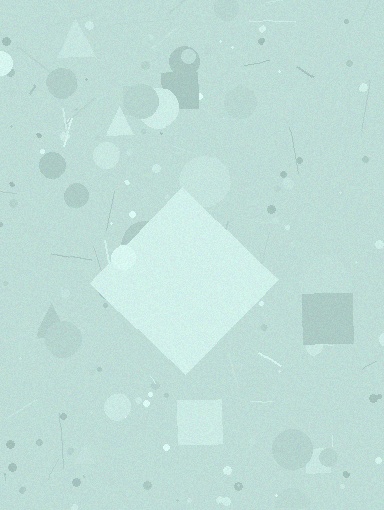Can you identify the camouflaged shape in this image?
The camouflaged shape is a diamond.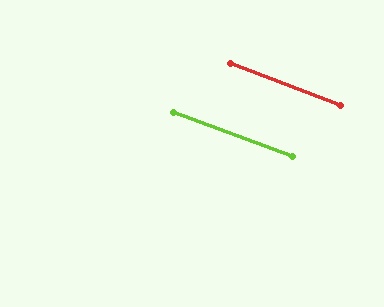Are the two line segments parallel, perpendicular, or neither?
Parallel — their directions differ by only 0.7°.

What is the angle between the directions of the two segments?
Approximately 1 degree.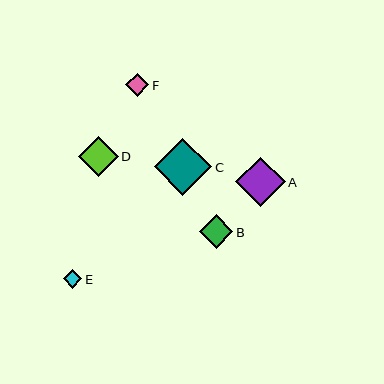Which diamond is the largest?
Diamond C is the largest with a size of approximately 58 pixels.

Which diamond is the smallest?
Diamond E is the smallest with a size of approximately 18 pixels.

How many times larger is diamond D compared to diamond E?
Diamond D is approximately 2.2 times the size of diamond E.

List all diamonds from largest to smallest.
From largest to smallest: C, A, D, B, F, E.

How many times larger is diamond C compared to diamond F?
Diamond C is approximately 2.5 times the size of diamond F.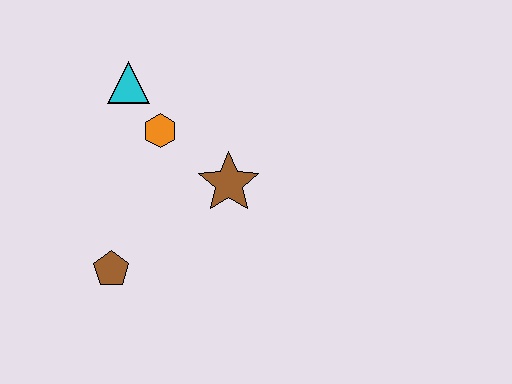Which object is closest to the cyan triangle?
The orange hexagon is closest to the cyan triangle.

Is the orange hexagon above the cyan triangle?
No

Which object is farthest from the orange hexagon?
The brown pentagon is farthest from the orange hexagon.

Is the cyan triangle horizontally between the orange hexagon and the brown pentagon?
Yes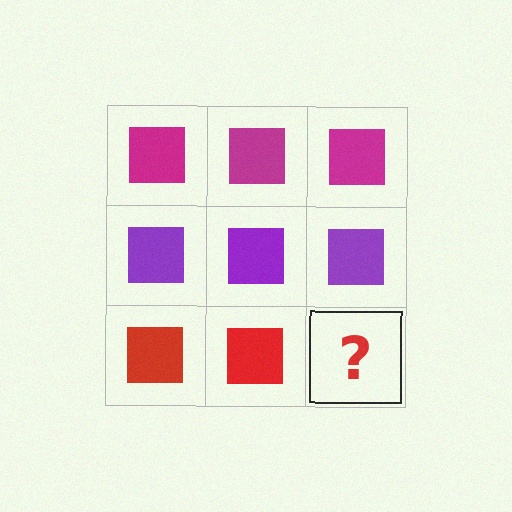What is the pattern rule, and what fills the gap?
The rule is that each row has a consistent color. The gap should be filled with a red square.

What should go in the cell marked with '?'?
The missing cell should contain a red square.